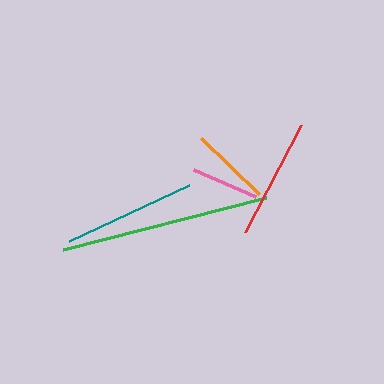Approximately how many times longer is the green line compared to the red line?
The green line is approximately 1.7 times the length of the red line.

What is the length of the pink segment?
The pink segment is approximately 68 pixels long.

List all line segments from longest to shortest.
From longest to shortest: green, teal, red, orange, pink.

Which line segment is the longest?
The green line is the longest at approximately 209 pixels.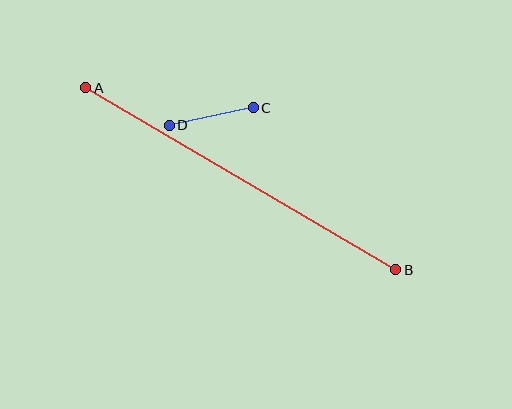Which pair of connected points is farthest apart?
Points A and B are farthest apart.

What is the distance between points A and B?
The distance is approximately 359 pixels.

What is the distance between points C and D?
The distance is approximately 86 pixels.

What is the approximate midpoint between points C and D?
The midpoint is at approximately (211, 117) pixels.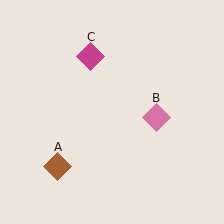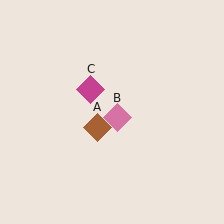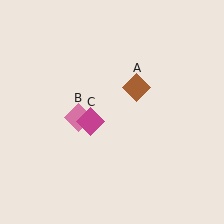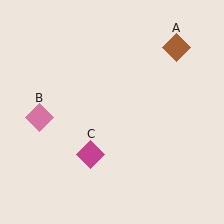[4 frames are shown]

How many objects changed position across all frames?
3 objects changed position: brown diamond (object A), pink diamond (object B), magenta diamond (object C).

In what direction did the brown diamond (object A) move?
The brown diamond (object A) moved up and to the right.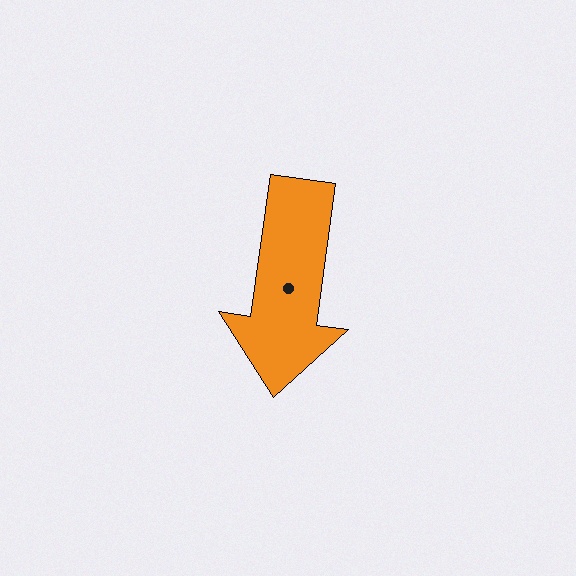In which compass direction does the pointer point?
South.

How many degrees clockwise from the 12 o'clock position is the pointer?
Approximately 188 degrees.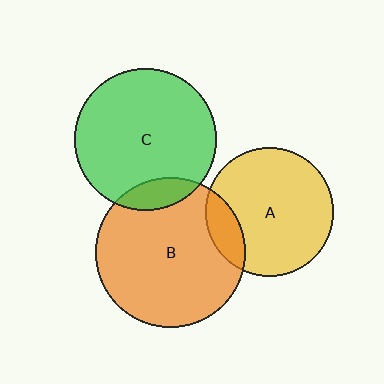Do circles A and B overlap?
Yes.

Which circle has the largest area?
Circle B (orange).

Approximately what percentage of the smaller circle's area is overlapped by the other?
Approximately 15%.